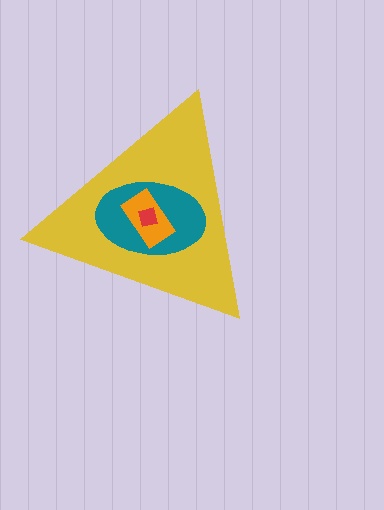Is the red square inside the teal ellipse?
Yes.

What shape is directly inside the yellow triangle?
The teal ellipse.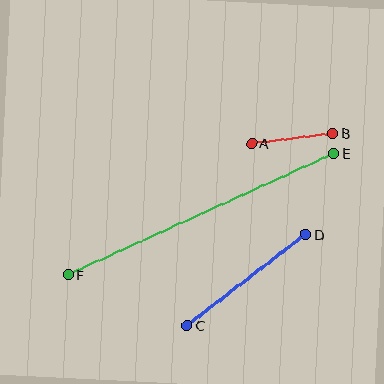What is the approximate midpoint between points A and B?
The midpoint is at approximately (292, 138) pixels.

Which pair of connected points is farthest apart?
Points E and F are farthest apart.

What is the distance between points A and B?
The distance is approximately 82 pixels.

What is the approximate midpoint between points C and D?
The midpoint is at approximately (246, 280) pixels.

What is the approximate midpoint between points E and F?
The midpoint is at approximately (201, 214) pixels.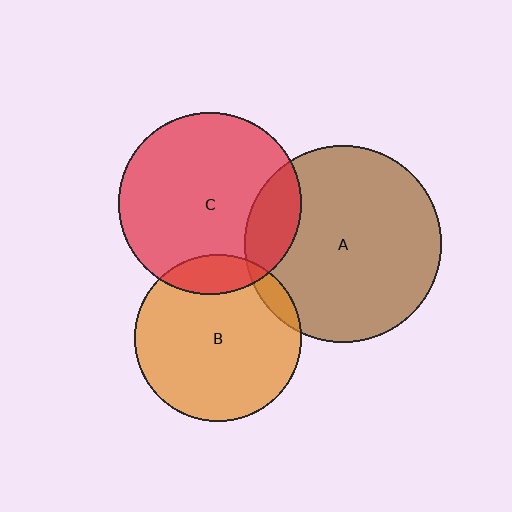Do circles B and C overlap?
Yes.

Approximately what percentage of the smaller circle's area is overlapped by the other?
Approximately 15%.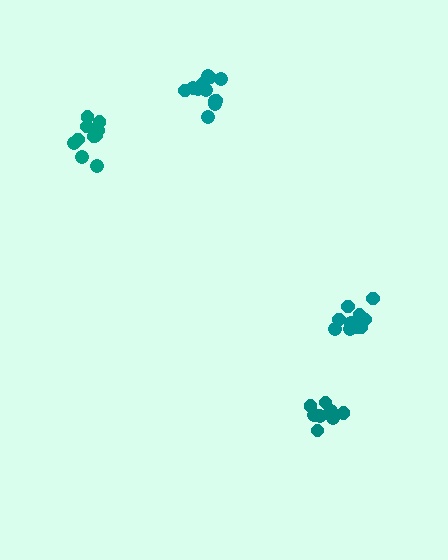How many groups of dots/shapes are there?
There are 4 groups.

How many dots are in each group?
Group 1: 10 dots, Group 2: 8 dots, Group 3: 10 dots, Group 4: 12 dots (40 total).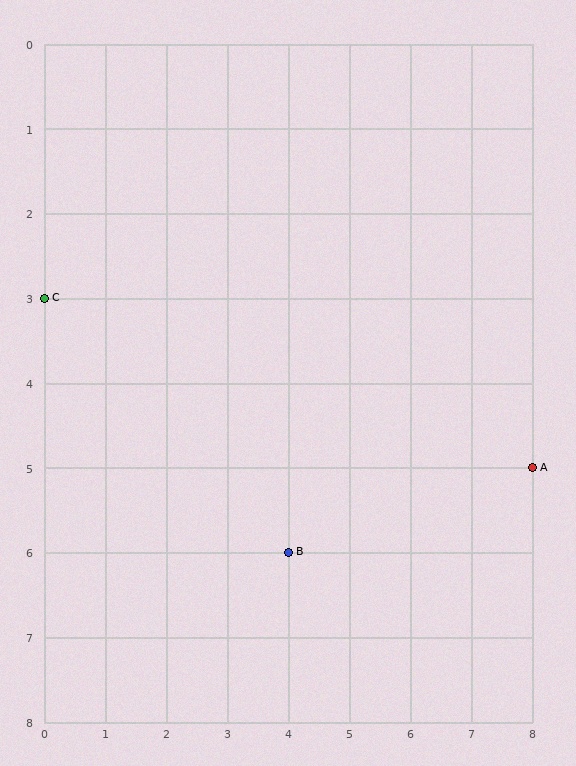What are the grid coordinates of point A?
Point A is at grid coordinates (8, 5).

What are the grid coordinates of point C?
Point C is at grid coordinates (0, 3).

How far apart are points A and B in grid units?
Points A and B are 4 columns and 1 row apart (about 4.1 grid units diagonally).